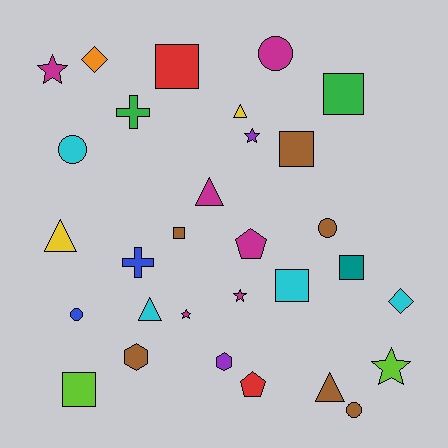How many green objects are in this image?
There are 2 green objects.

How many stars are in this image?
There are 5 stars.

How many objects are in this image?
There are 30 objects.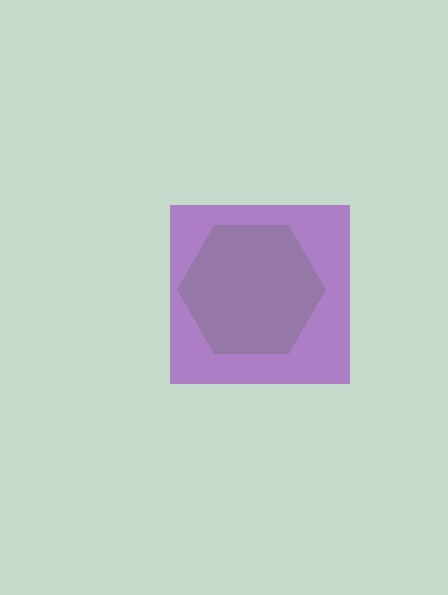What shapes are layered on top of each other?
The layered shapes are: a lime hexagon, a purple square.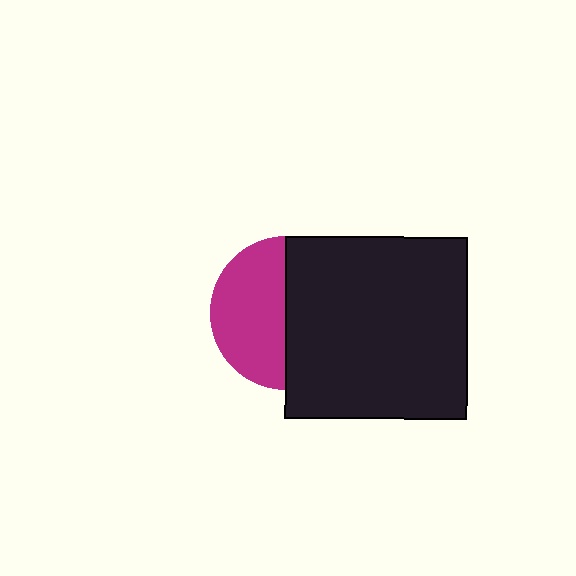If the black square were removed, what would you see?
You would see the complete magenta circle.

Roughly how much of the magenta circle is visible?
About half of it is visible (roughly 49%).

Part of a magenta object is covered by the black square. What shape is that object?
It is a circle.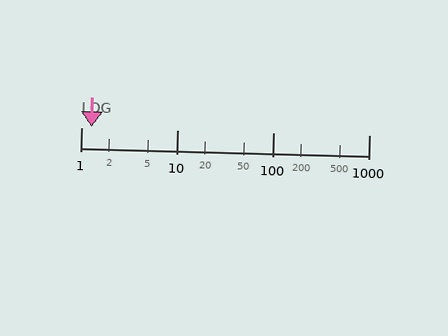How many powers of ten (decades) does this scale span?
The scale spans 3 decades, from 1 to 1000.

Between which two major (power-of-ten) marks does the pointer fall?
The pointer is between 1 and 10.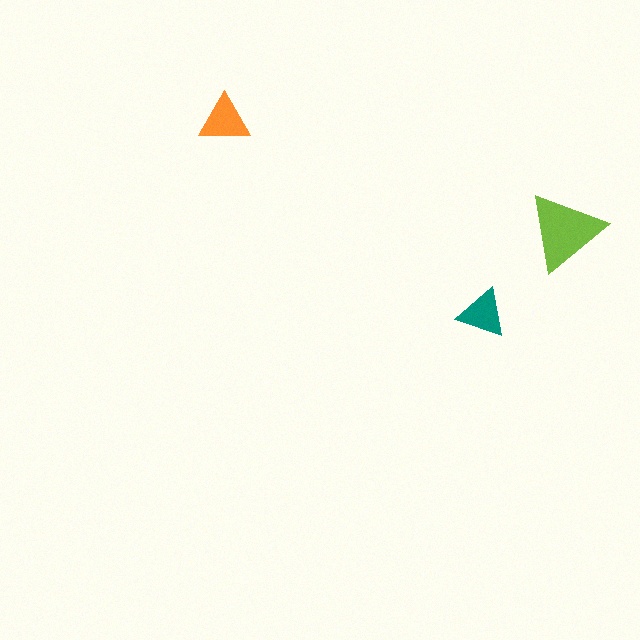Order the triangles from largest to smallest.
the lime one, the orange one, the teal one.